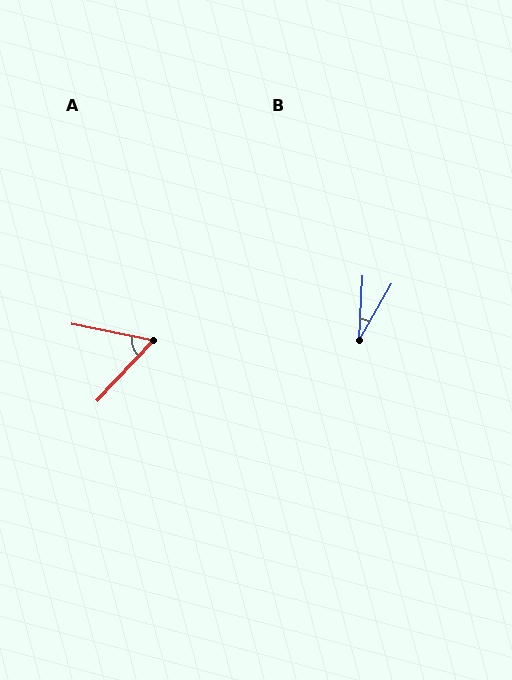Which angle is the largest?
A, at approximately 59 degrees.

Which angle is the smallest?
B, at approximately 28 degrees.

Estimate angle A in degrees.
Approximately 59 degrees.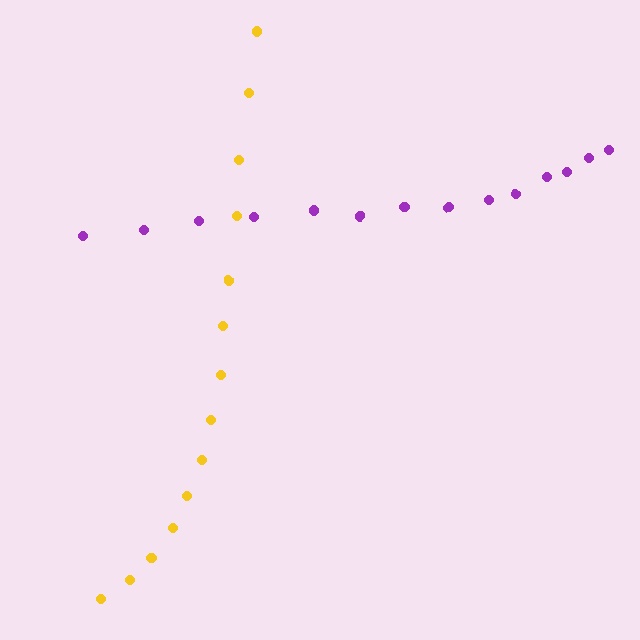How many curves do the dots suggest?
There are 2 distinct paths.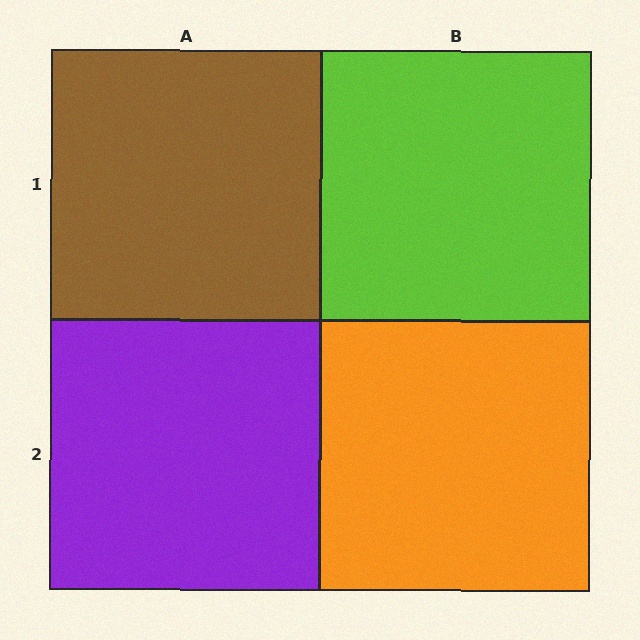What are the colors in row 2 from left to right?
Purple, orange.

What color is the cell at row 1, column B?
Lime.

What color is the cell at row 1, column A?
Brown.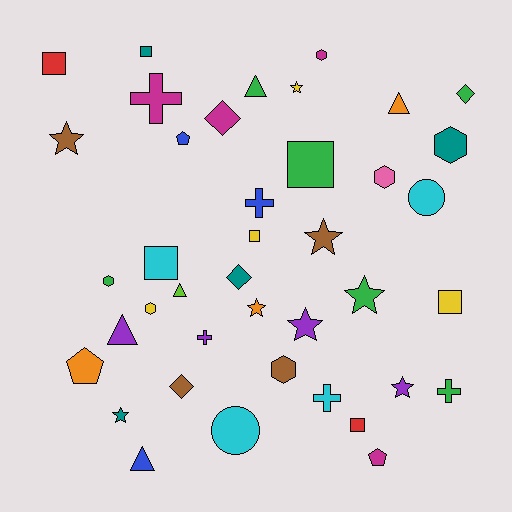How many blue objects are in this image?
There are 3 blue objects.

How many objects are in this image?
There are 40 objects.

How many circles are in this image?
There are 2 circles.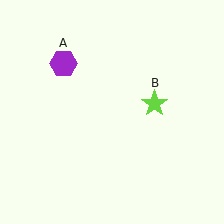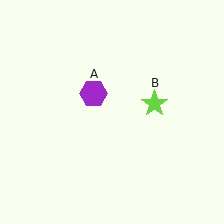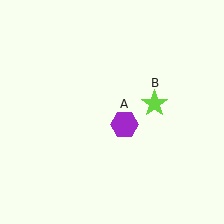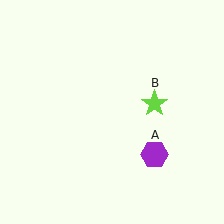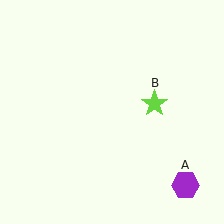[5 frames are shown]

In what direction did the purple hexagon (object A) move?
The purple hexagon (object A) moved down and to the right.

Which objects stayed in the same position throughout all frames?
Lime star (object B) remained stationary.